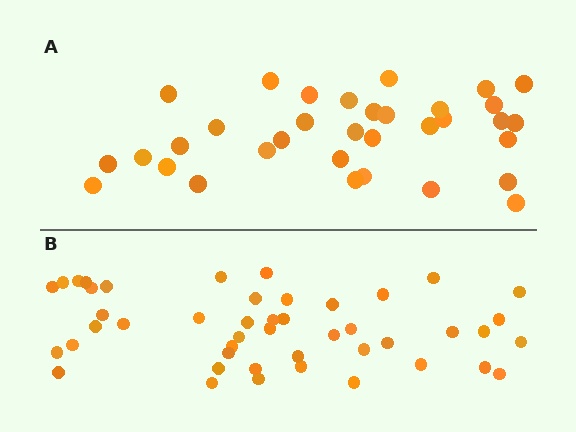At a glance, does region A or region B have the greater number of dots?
Region B (the bottom region) has more dots.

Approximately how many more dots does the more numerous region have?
Region B has roughly 12 or so more dots than region A.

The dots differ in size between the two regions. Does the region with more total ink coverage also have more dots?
No. Region A has more total ink coverage because its dots are larger, but region B actually contains more individual dots. Total area can be misleading — the number of items is what matters here.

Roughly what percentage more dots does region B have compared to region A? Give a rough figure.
About 35% more.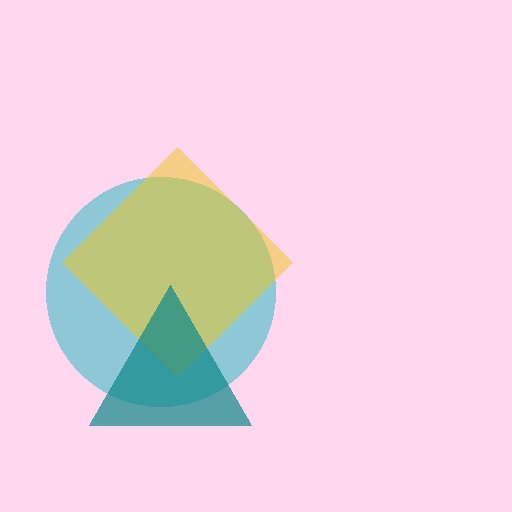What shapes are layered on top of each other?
The layered shapes are: a cyan circle, a yellow diamond, a teal triangle.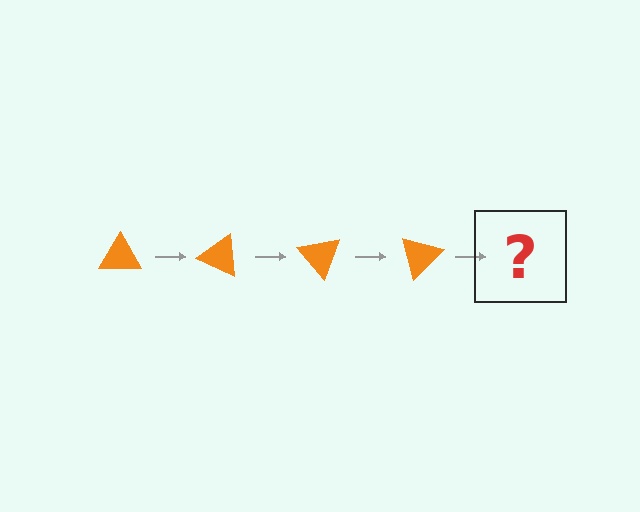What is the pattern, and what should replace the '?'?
The pattern is that the triangle rotates 25 degrees each step. The '?' should be an orange triangle rotated 100 degrees.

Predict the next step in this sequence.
The next step is an orange triangle rotated 100 degrees.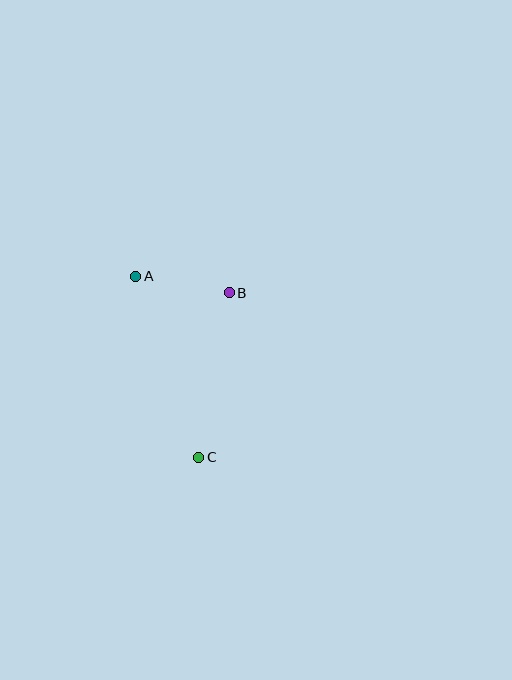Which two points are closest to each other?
Points A and B are closest to each other.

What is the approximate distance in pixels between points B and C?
The distance between B and C is approximately 167 pixels.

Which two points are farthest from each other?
Points A and C are farthest from each other.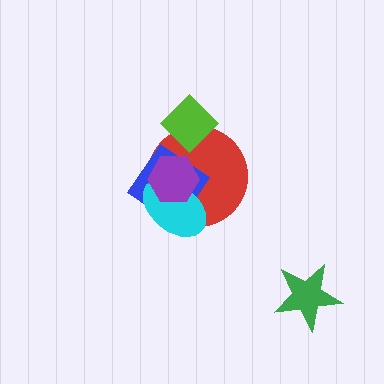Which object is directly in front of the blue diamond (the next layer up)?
The cyan ellipse is directly in front of the blue diamond.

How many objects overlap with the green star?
0 objects overlap with the green star.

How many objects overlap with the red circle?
4 objects overlap with the red circle.